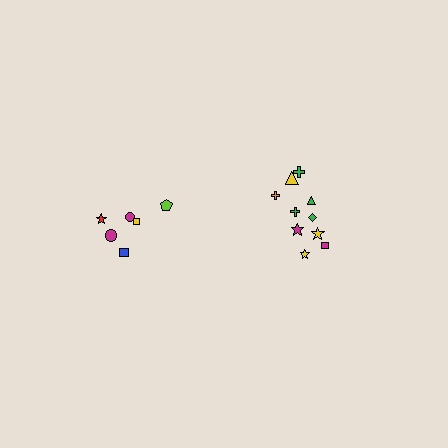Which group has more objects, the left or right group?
The right group.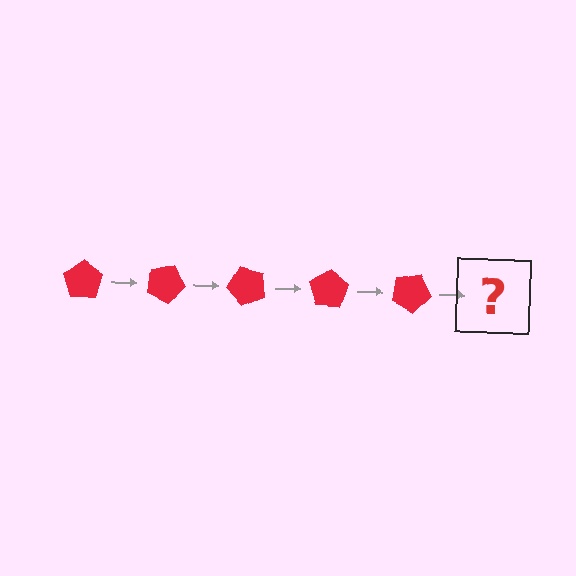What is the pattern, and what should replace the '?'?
The pattern is that the pentagon rotates 25 degrees each step. The '?' should be a red pentagon rotated 125 degrees.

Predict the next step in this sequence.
The next step is a red pentagon rotated 125 degrees.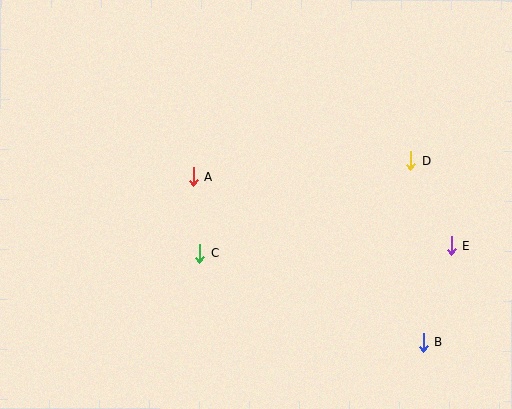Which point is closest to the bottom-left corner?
Point C is closest to the bottom-left corner.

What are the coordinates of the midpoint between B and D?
The midpoint between B and D is at (417, 251).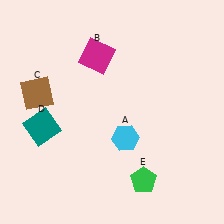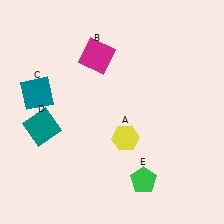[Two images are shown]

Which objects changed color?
A changed from cyan to yellow. C changed from brown to teal.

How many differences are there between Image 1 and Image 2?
There are 2 differences between the two images.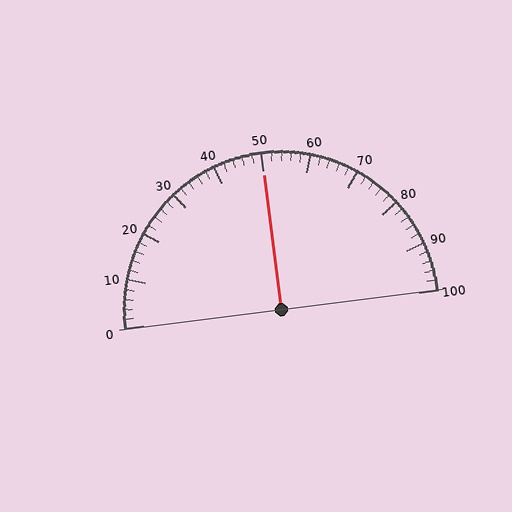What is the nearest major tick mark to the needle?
The nearest major tick mark is 50.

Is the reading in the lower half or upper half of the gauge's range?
The reading is in the upper half of the range (0 to 100).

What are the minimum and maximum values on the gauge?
The gauge ranges from 0 to 100.